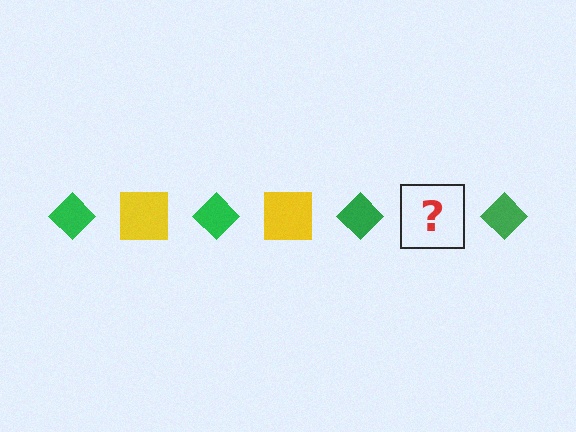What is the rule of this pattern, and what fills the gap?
The rule is that the pattern alternates between green diamond and yellow square. The gap should be filled with a yellow square.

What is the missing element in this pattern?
The missing element is a yellow square.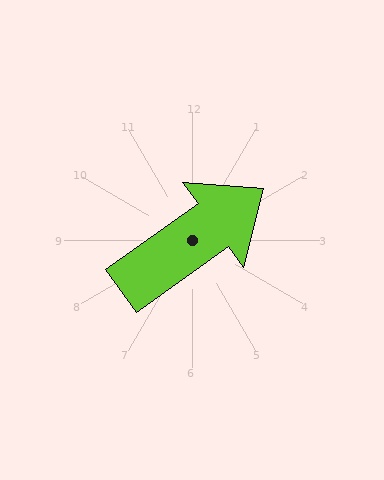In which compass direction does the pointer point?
Northeast.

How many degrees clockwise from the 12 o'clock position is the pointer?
Approximately 54 degrees.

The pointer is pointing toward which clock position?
Roughly 2 o'clock.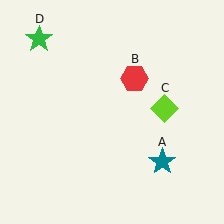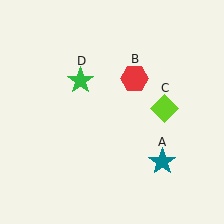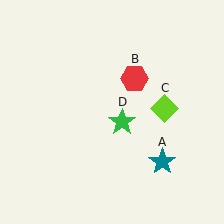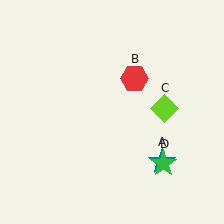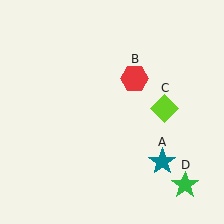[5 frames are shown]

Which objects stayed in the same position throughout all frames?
Teal star (object A) and red hexagon (object B) and lime diamond (object C) remained stationary.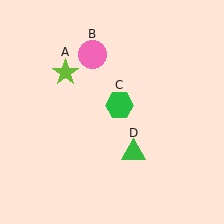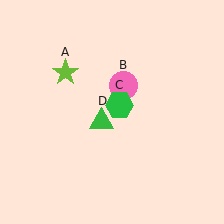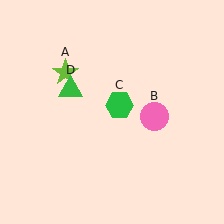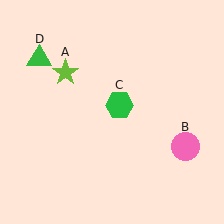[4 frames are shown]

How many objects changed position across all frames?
2 objects changed position: pink circle (object B), green triangle (object D).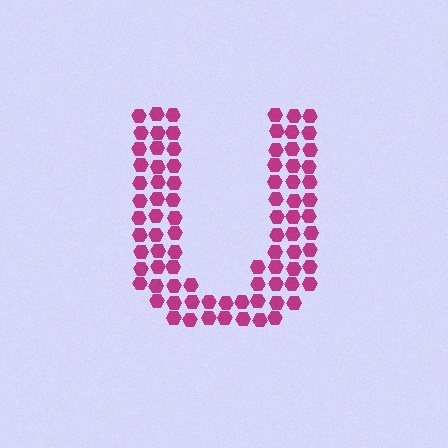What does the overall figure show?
The overall figure shows the letter U.